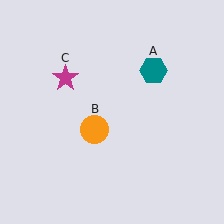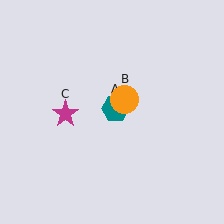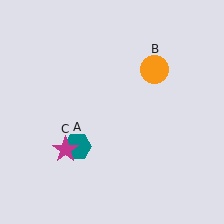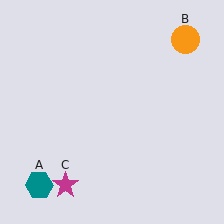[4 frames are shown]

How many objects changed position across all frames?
3 objects changed position: teal hexagon (object A), orange circle (object B), magenta star (object C).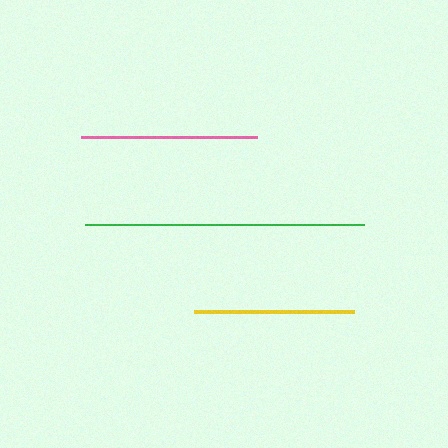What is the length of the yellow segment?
The yellow segment is approximately 160 pixels long.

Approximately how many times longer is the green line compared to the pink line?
The green line is approximately 1.6 times the length of the pink line.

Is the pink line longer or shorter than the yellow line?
The pink line is longer than the yellow line.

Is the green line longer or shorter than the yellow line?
The green line is longer than the yellow line.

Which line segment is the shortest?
The yellow line is the shortest at approximately 160 pixels.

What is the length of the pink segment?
The pink segment is approximately 176 pixels long.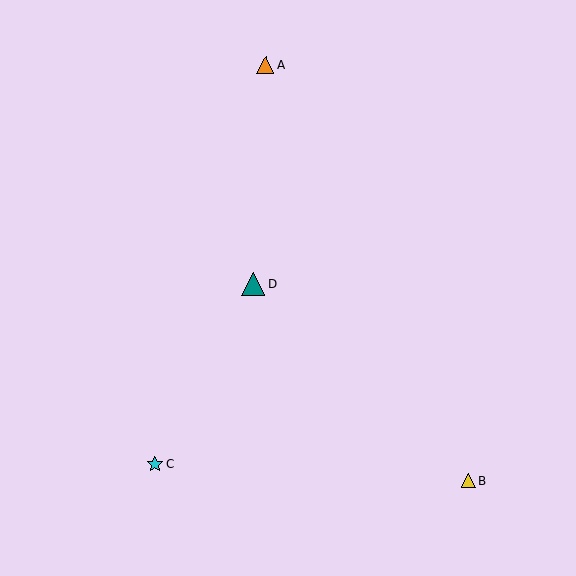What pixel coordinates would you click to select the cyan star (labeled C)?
Click at (155, 464) to select the cyan star C.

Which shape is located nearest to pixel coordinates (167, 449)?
The cyan star (labeled C) at (155, 464) is nearest to that location.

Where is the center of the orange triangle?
The center of the orange triangle is at (265, 65).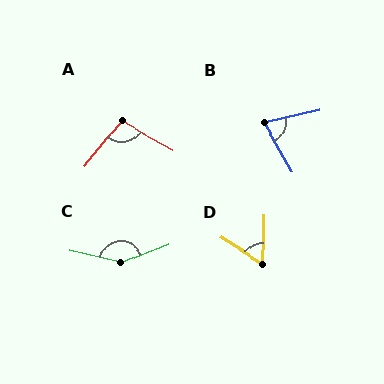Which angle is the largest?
C, at approximately 144 degrees.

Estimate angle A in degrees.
Approximately 100 degrees.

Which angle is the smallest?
D, at approximately 59 degrees.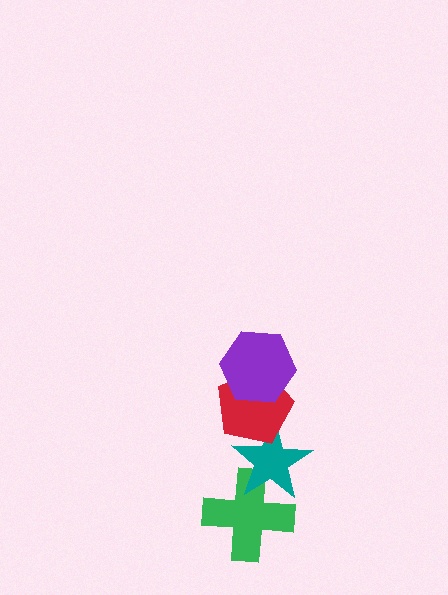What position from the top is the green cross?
The green cross is 4th from the top.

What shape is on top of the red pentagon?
The purple hexagon is on top of the red pentagon.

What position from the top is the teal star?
The teal star is 3rd from the top.